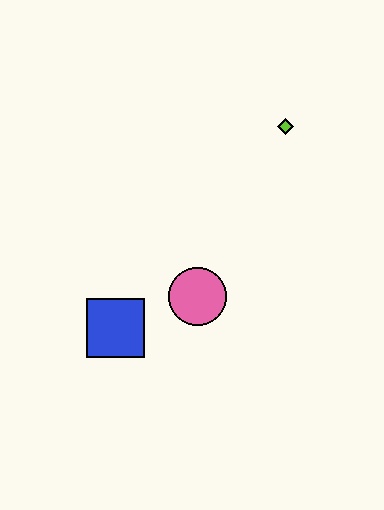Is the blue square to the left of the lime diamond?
Yes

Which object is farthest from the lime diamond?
The blue square is farthest from the lime diamond.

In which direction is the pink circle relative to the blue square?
The pink circle is to the right of the blue square.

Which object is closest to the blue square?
The pink circle is closest to the blue square.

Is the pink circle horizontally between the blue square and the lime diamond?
Yes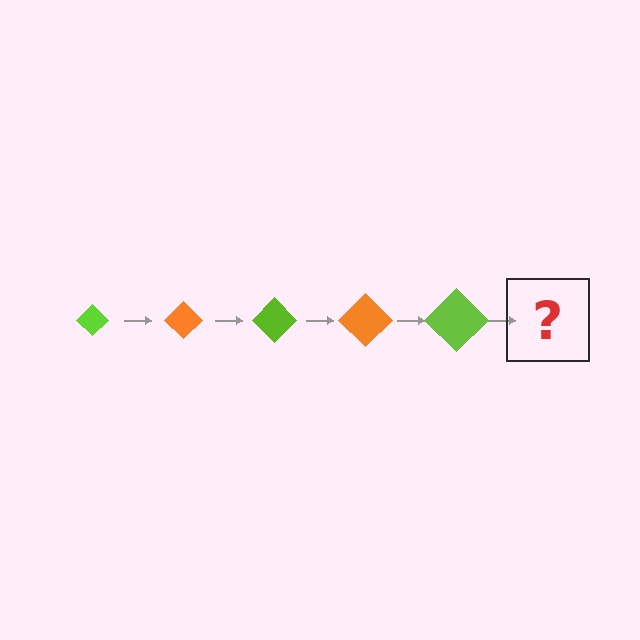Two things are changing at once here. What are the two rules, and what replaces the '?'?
The two rules are that the diamond grows larger each step and the color cycles through lime and orange. The '?' should be an orange diamond, larger than the previous one.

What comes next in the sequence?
The next element should be an orange diamond, larger than the previous one.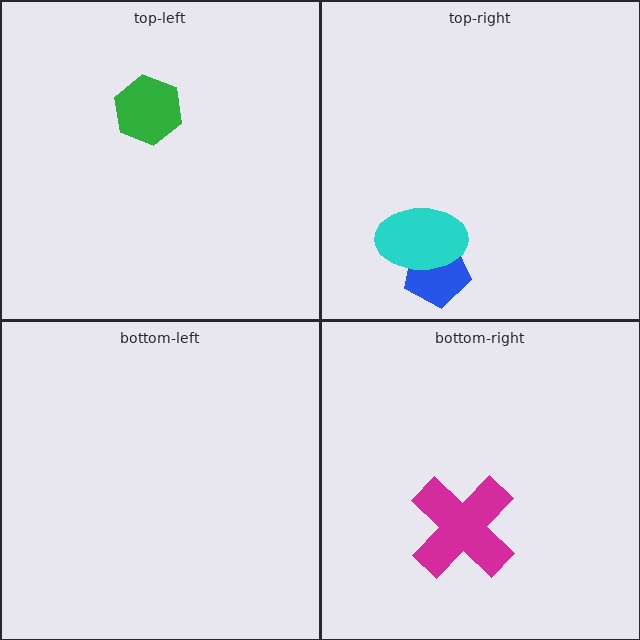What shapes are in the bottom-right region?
The magenta cross.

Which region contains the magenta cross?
The bottom-right region.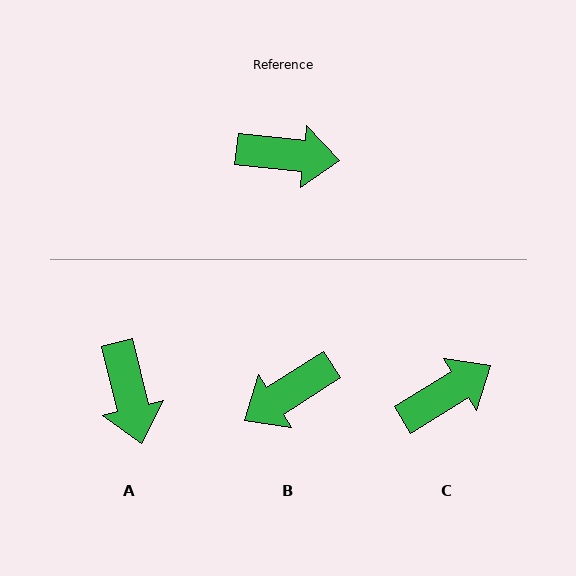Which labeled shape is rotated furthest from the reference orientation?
B, about 141 degrees away.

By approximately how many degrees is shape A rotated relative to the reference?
Approximately 70 degrees clockwise.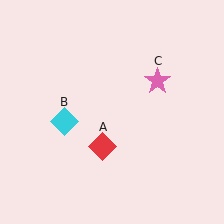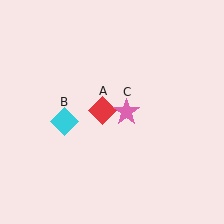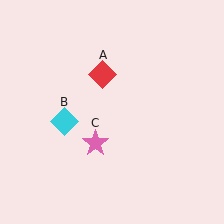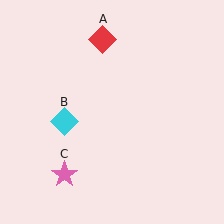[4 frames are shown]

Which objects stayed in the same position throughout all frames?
Cyan diamond (object B) remained stationary.